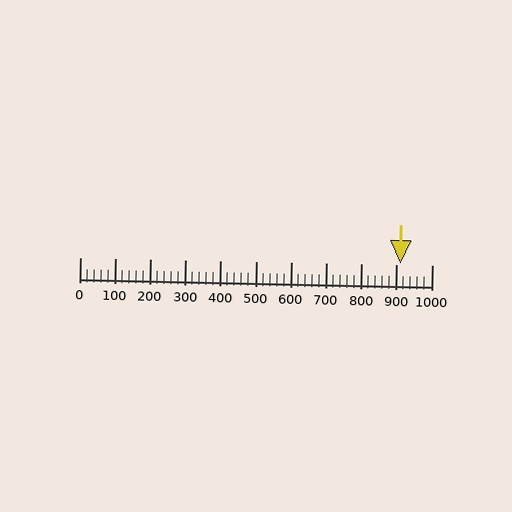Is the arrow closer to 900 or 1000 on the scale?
The arrow is closer to 900.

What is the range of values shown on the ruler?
The ruler shows values from 0 to 1000.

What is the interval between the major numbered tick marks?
The major tick marks are spaced 100 units apart.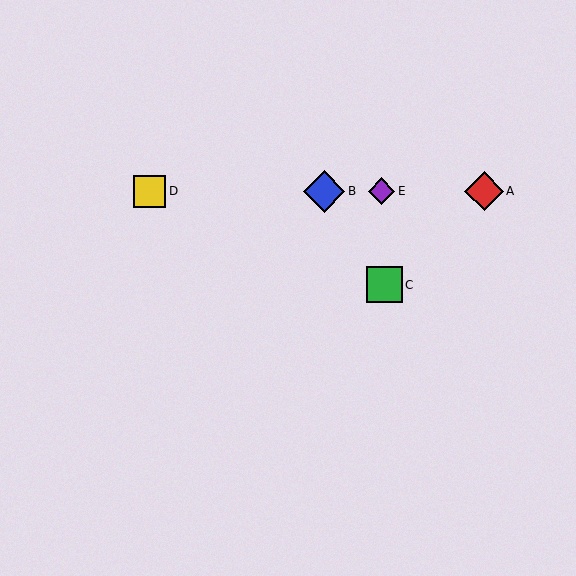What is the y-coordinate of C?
Object C is at y≈285.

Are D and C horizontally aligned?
No, D is at y≈191 and C is at y≈285.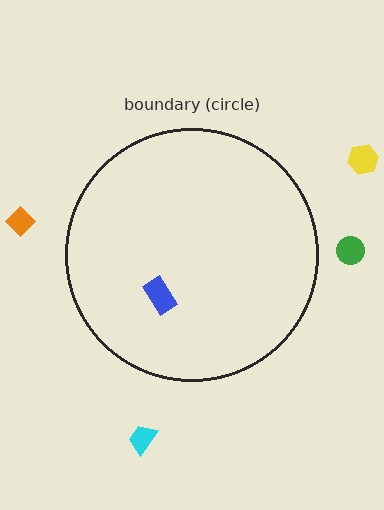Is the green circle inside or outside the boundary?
Outside.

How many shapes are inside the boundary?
1 inside, 4 outside.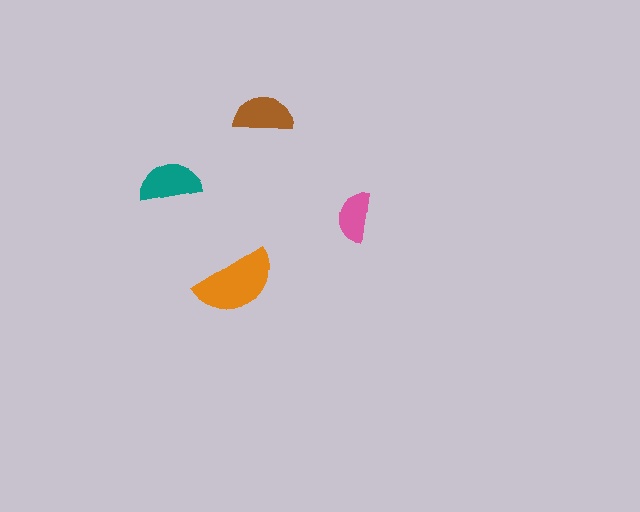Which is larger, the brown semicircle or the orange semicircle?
The orange one.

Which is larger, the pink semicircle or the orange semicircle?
The orange one.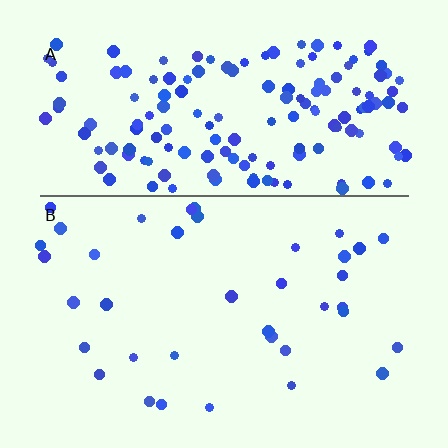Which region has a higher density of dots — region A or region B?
A (the top).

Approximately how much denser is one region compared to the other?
Approximately 4.4× — region A over region B.